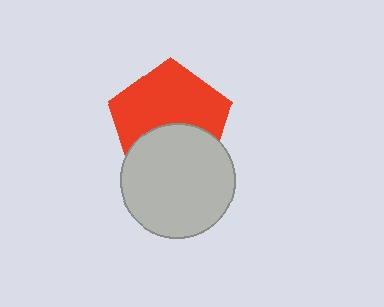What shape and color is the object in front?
The object in front is a light gray circle.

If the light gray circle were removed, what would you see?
You would see the complete red pentagon.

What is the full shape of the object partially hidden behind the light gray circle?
The partially hidden object is a red pentagon.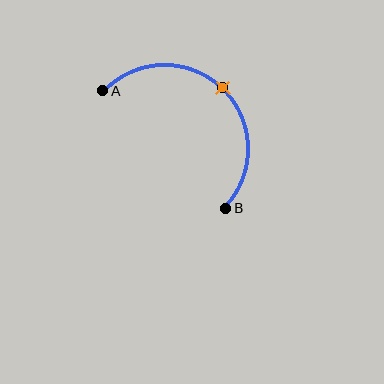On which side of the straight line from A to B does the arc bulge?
The arc bulges above and to the right of the straight line connecting A and B.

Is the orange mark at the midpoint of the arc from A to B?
Yes. The orange mark lies on the arc at equal arc-length from both A and B — it is the arc midpoint.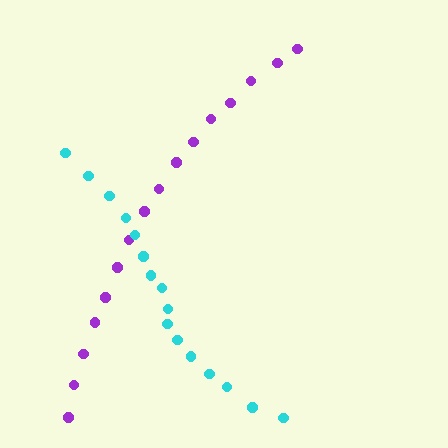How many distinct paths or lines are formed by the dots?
There are 2 distinct paths.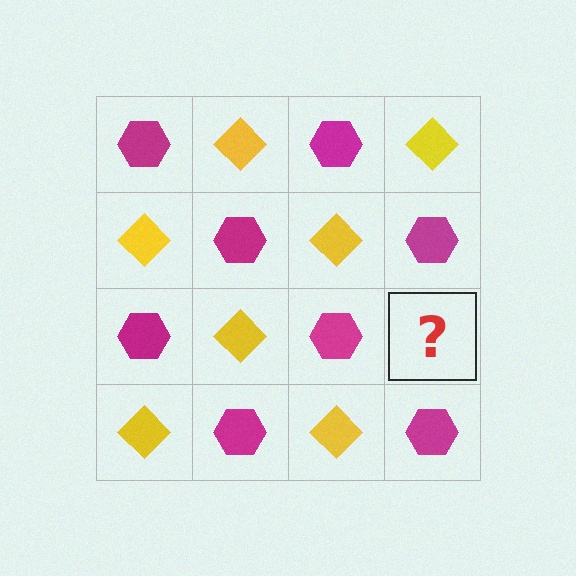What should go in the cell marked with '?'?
The missing cell should contain a yellow diamond.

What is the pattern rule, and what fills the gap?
The rule is that it alternates magenta hexagon and yellow diamond in a checkerboard pattern. The gap should be filled with a yellow diamond.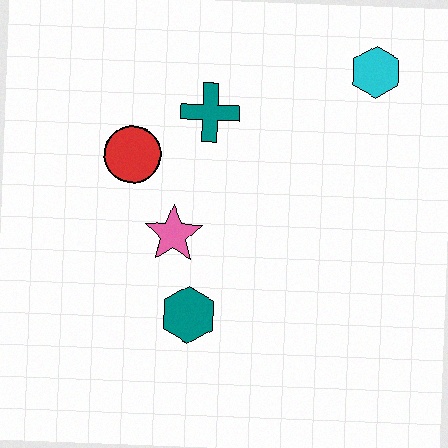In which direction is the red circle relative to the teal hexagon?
The red circle is above the teal hexagon.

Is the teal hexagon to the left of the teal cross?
Yes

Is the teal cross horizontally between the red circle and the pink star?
No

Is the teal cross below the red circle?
No